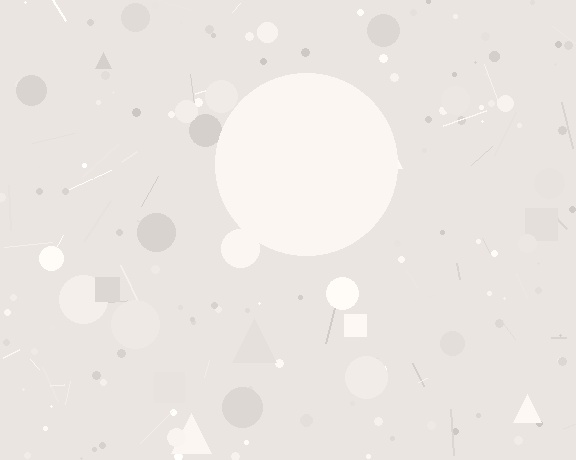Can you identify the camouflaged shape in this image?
The camouflaged shape is a circle.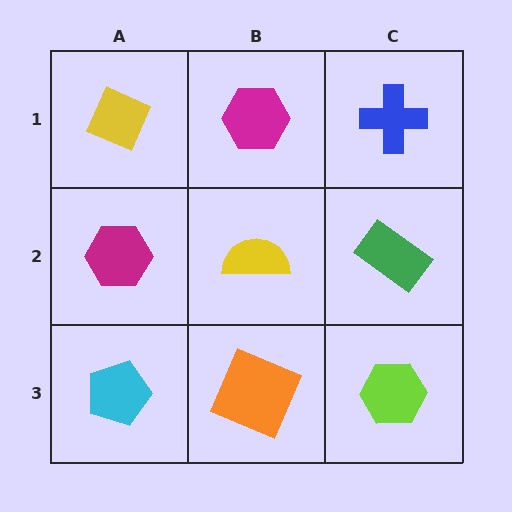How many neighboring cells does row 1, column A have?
2.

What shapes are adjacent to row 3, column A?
A magenta hexagon (row 2, column A), an orange square (row 3, column B).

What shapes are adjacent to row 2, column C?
A blue cross (row 1, column C), a lime hexagon (row 3, column C), a yellow semicircle (row 2, column B).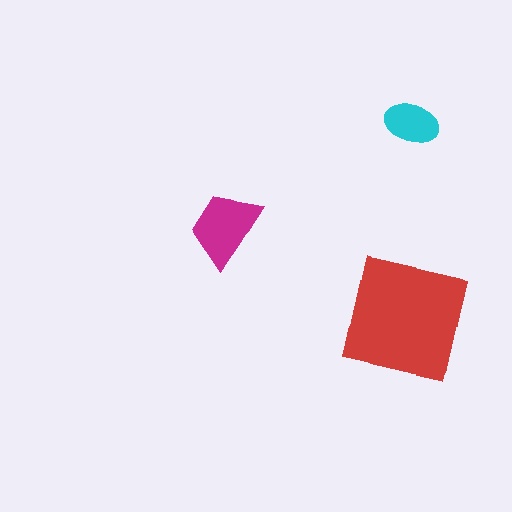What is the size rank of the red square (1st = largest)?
1st.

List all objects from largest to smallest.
The red square, the magenta trapezoid, the cyan ellipse.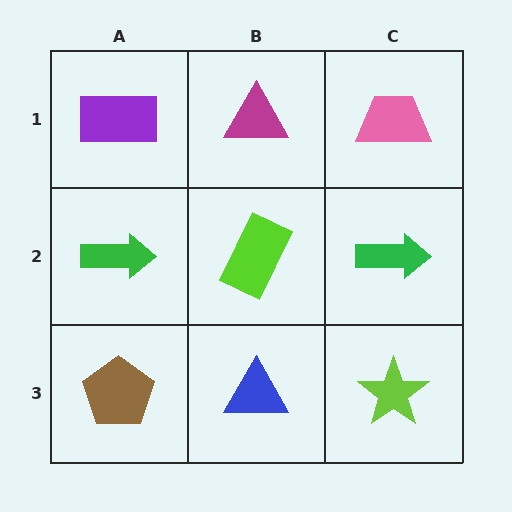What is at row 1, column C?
A pink trapezoid.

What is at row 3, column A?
A brown pentagon.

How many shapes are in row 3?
3 shapes.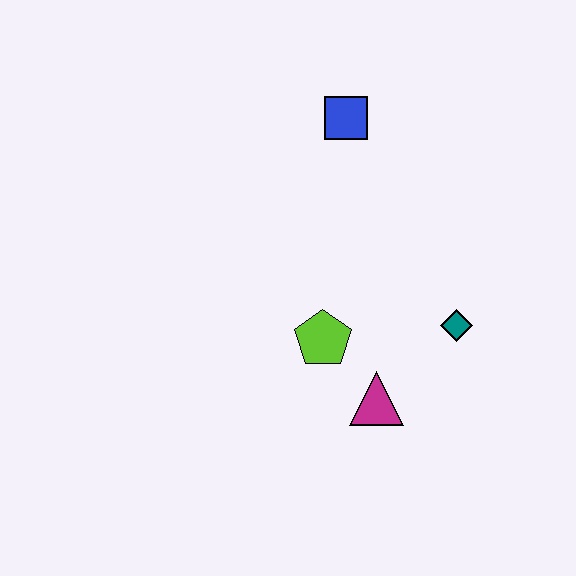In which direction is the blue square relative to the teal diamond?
The blue square is above the teal diamond.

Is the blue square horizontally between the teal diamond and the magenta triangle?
No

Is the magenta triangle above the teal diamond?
No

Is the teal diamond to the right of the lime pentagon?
Yes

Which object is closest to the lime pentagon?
The magenta triangle is closest to the lime pentagon.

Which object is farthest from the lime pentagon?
The blue square is farthest from the lime pentagon.